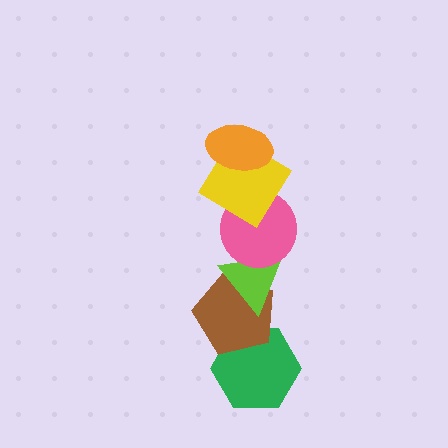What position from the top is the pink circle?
The pink circle is 3rd from the top.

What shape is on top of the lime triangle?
The pink circle is on top of the lime triangle.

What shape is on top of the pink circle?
The yellow diamond is on top of the pink circle.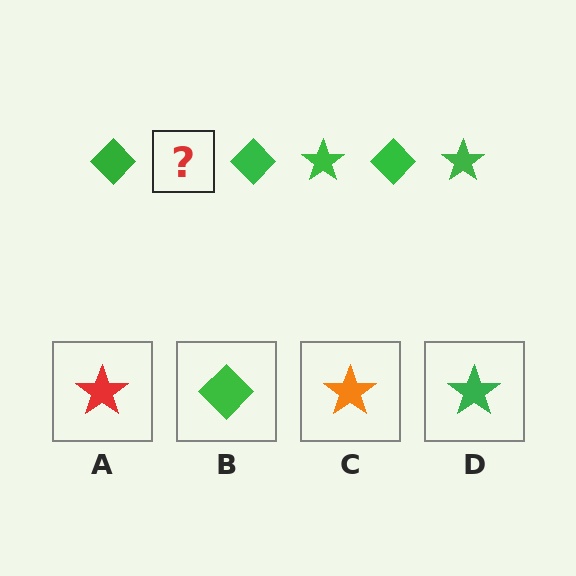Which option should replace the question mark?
Option D.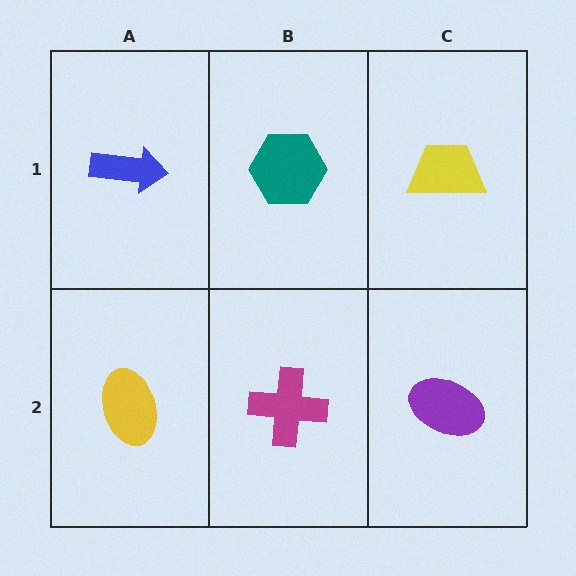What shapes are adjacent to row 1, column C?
A purple ellipse (row 2, column C), a teal hexagon (row 1, column B).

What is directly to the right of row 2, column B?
A purple ellipse.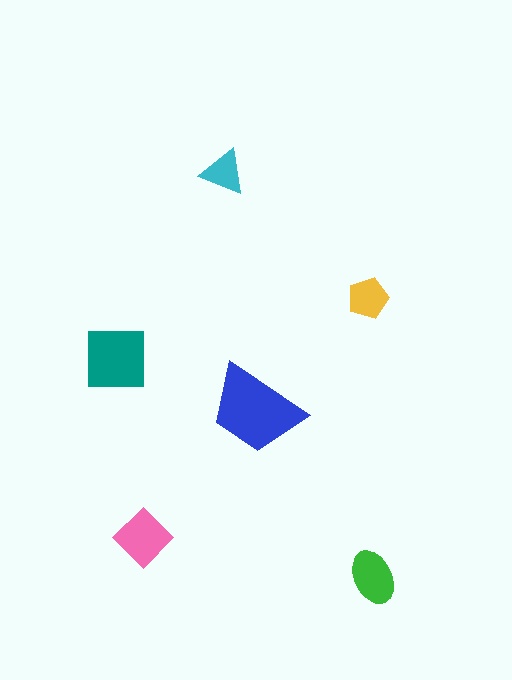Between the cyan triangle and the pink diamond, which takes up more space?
The pink diamond.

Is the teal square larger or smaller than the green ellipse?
Larger.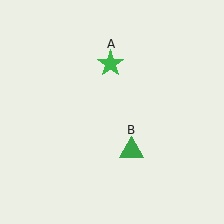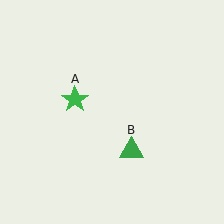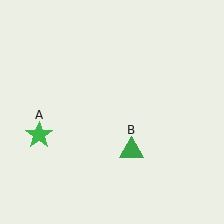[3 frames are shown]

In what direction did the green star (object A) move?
The green star (object A) moved down and to the left.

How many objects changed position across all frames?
1 object changed position: green star (object A).